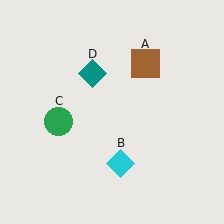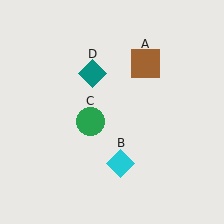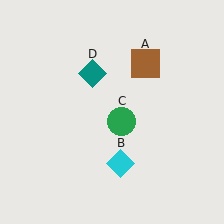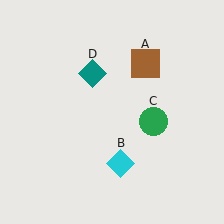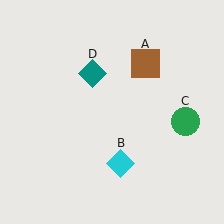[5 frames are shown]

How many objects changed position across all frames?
1 object changed position: green circle (object C).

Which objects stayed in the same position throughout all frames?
Brown square (object A) and cyan diamond (object B) and teal diamond (object D) remained stationary.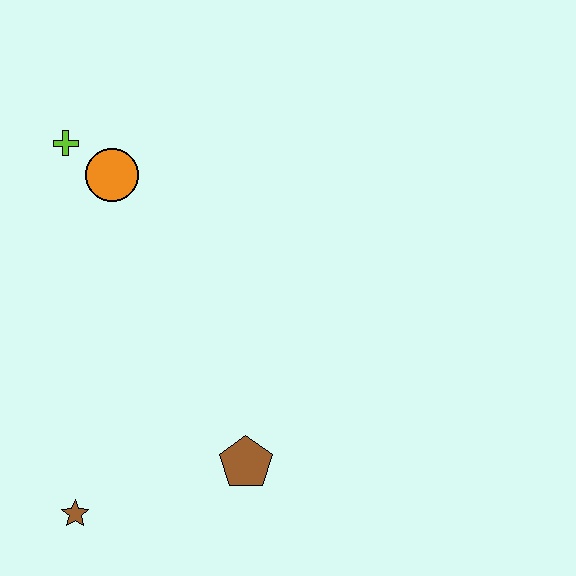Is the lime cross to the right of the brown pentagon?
No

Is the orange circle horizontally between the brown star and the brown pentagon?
Yes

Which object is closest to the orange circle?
The lime cross is closest to the orange circle.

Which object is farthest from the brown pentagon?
The lime cross is farthest from the brown pentagon.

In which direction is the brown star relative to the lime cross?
The brown star is below the lime cross.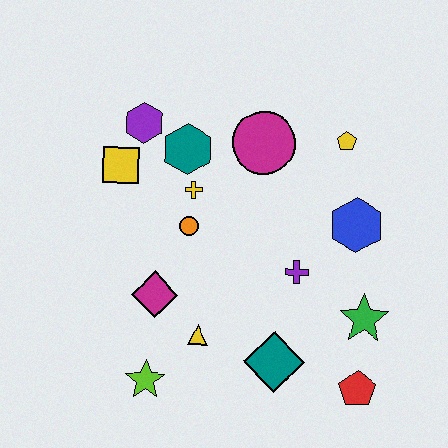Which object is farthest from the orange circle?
The red pentagon is farthest from the orange circle.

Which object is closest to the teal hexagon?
The yellow cross is closest to the teal hexagon.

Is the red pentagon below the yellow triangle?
Yes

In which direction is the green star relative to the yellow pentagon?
The green star is below the yellow pentagon.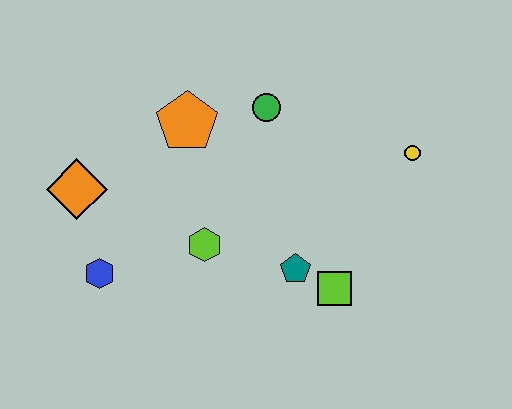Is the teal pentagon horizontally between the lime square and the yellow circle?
No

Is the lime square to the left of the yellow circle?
Yes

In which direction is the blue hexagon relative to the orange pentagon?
The blue hexagon is below the orange pentagon.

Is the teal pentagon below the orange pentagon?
Yes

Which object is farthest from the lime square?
The orange diamond is farthest from the lime square.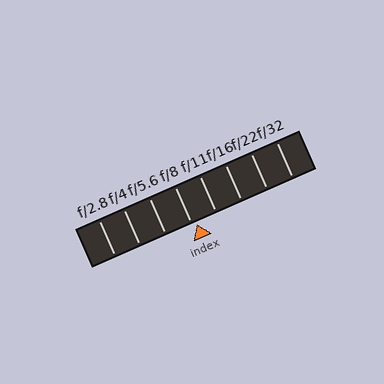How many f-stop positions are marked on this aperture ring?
There are 8 f-stop positions marked.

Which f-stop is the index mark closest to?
The index mark is closest to f/8.